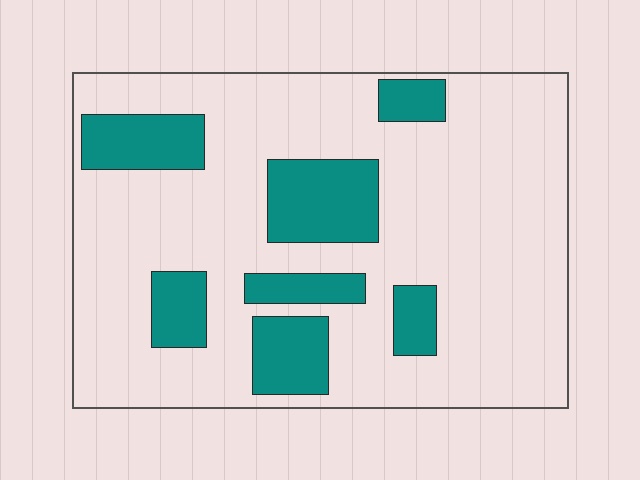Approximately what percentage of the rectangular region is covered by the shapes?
Approximately 20%.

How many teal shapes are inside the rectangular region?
7.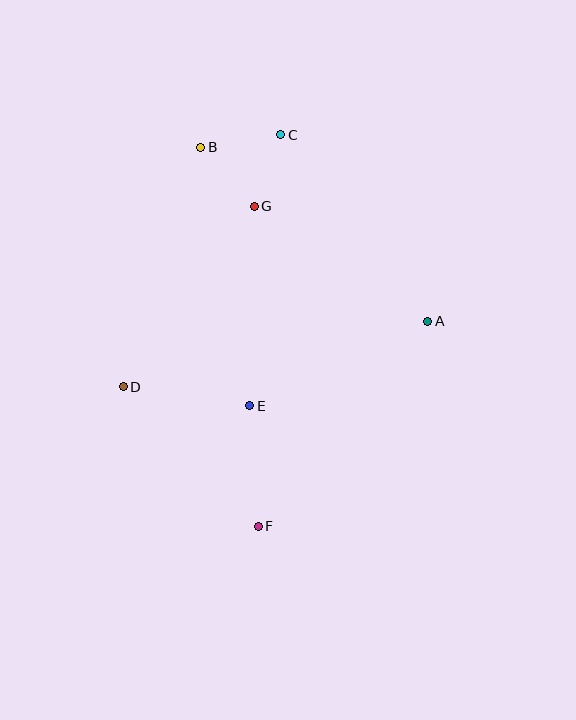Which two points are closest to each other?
Points C and G are closest to each other.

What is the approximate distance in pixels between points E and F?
The distance between E and F is approximately 121 pixels.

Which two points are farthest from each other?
Points C and F are farthest from each other.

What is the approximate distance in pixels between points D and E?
The distance between D and E is approximately 128 pixels.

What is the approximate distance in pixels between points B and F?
The distance between B and F is approximately 383 pixels.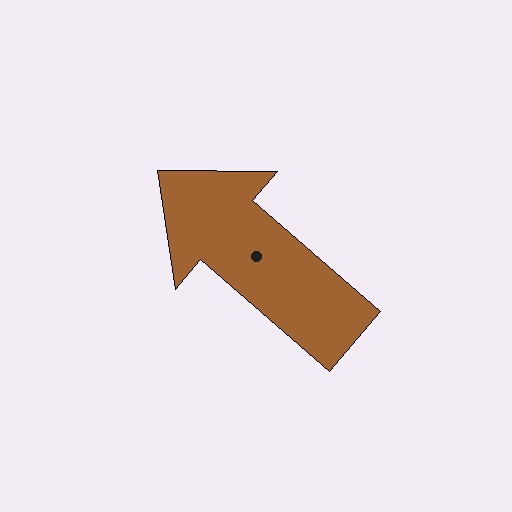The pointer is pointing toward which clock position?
Roughly 10 o'clock.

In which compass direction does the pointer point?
Northwest.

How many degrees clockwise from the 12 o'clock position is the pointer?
Approximately 311 degrees.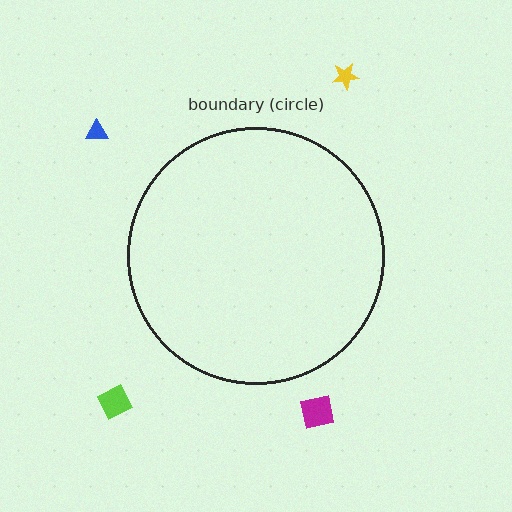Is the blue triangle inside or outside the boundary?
Outside.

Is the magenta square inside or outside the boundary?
Outside.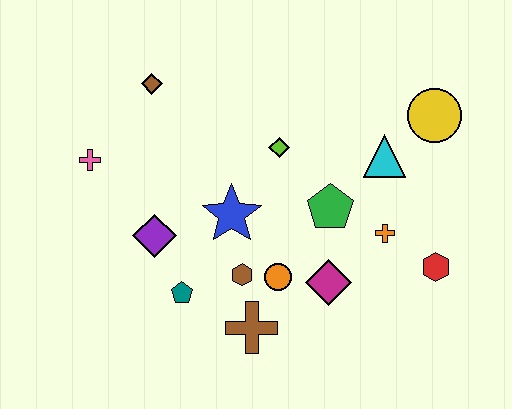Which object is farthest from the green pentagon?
The pink cross is farthest from the green pentagon.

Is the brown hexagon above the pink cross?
No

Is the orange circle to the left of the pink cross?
No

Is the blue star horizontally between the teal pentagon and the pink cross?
No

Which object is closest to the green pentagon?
The orange cross is closest to the green pentagon.